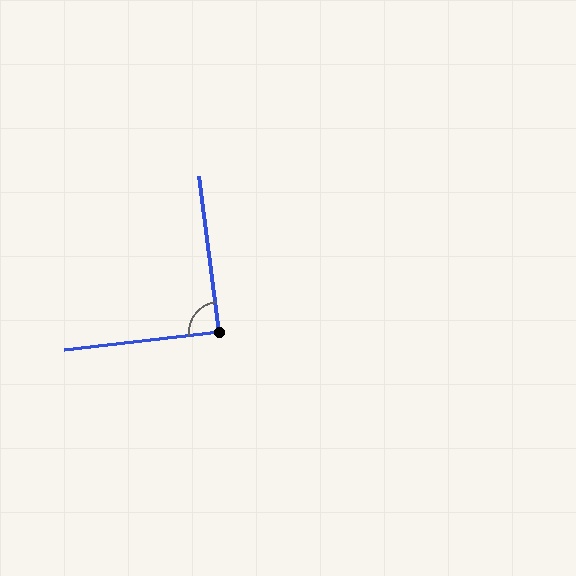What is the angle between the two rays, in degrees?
Approximately 89 degrees.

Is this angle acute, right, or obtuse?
It is approximately a right angle.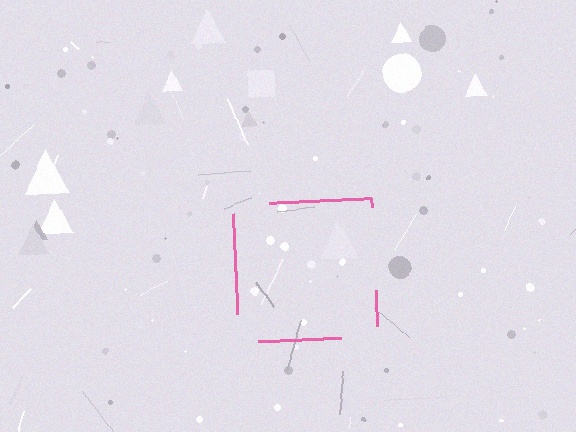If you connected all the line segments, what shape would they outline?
They would outline a square.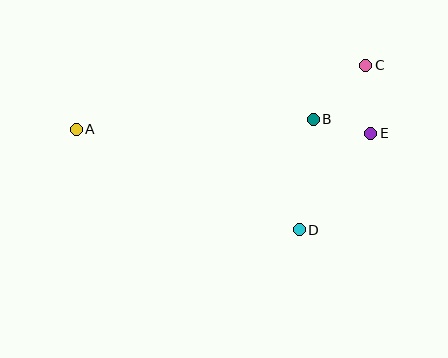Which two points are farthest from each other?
Points A and C are farthest from each other.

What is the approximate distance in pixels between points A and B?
The distance between A and B is approximately 237 pixels.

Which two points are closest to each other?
Points B and E are closest to each other.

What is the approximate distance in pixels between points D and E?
The distance between D and E is approximately 120 pixels.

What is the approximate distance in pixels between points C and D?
The distance between C and D is approximately 177 pixels.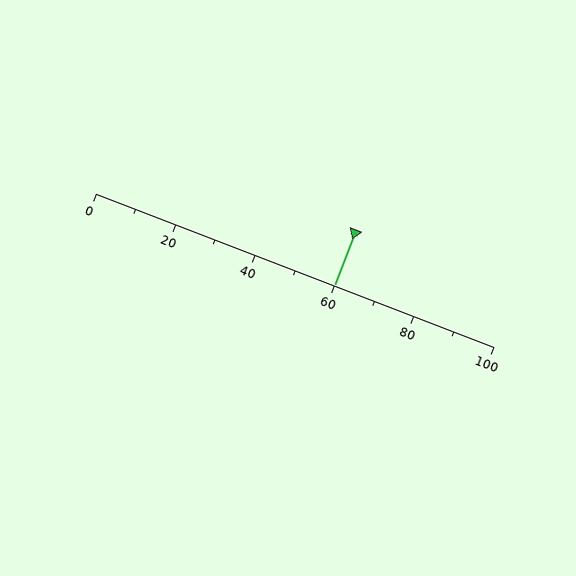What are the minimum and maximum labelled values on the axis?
The axis runs from 0 to 100.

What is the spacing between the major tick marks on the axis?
The major ticks are spaced 20 apart.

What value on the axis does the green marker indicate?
The marker indicates approximately 60.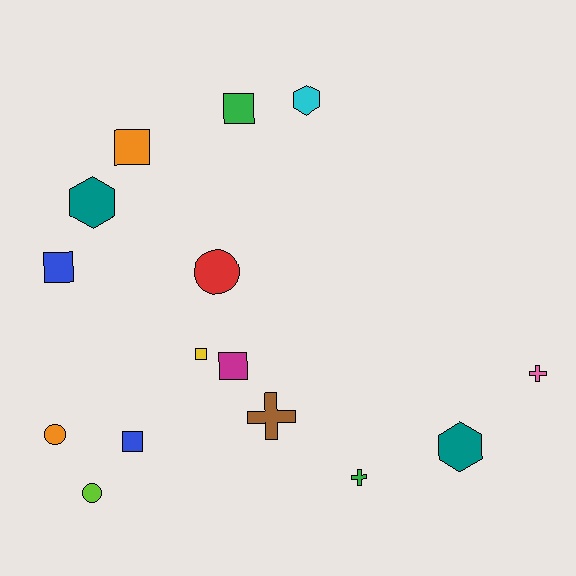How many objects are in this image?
There are 15 objects.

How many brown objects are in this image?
There is 1 brown object.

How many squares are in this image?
There are 6 squares.